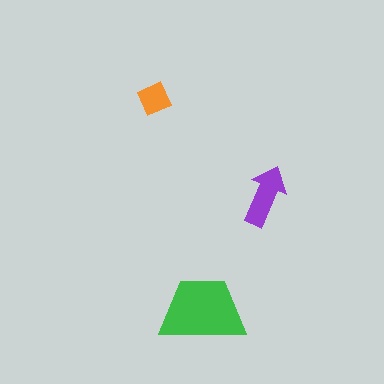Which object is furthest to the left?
The orange diamond is leftmost.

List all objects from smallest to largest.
The orange diamond, the purple arrow, the green trapezoid.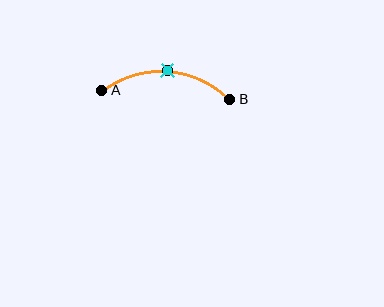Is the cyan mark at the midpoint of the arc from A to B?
Yes. The cyan mark lies on the arc at equal arc-length from both A and B — it is the arc midpoint.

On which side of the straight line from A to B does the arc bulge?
The arc bulges above the straight line connecting A and B.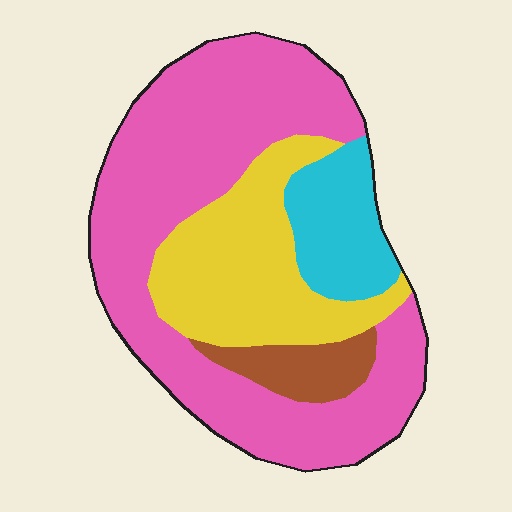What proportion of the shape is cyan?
Cyan takes up about one eighth (1/8) of the shape.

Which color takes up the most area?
Pink, at roughly 55%.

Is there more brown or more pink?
Pink.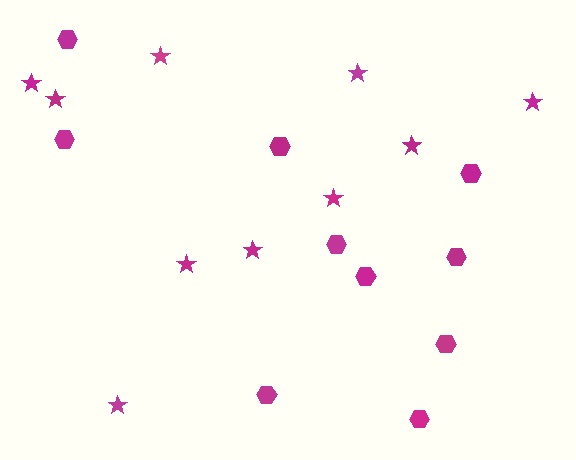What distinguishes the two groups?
There are 2 groups: one group of hexagons (10) and one group of stars (10).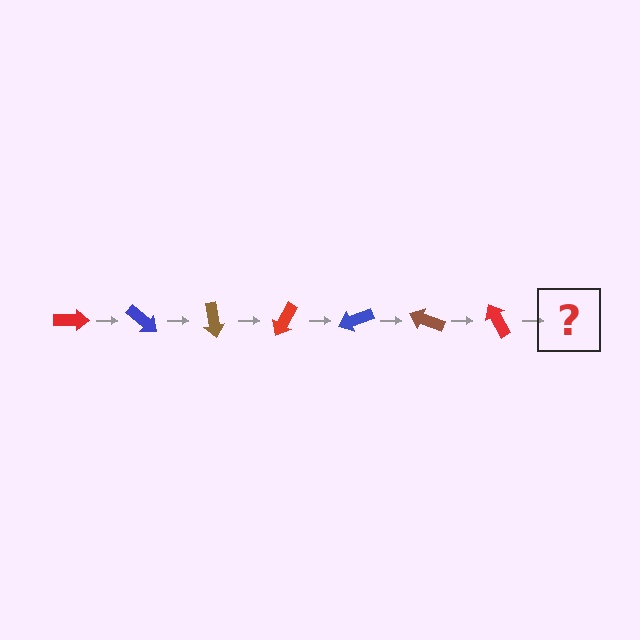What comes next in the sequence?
The next element should be a blue arrow, rotated 280 degrees from the start.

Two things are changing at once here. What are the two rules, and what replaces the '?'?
The two rules are that it rotates 40 degrees each step and the color cycles through red, blue, and brown. The '?' should be a blue arrow, rotated 280 degrees from the start.